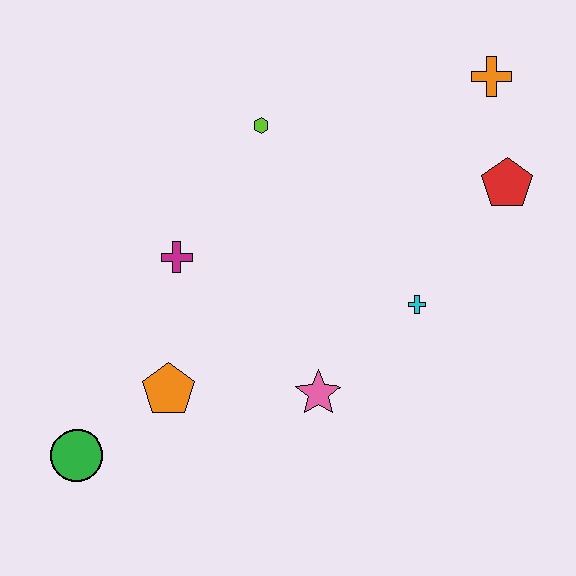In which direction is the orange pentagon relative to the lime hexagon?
The orange pentagon is below the lime hexagon.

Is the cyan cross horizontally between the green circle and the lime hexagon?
No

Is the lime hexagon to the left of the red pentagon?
Yes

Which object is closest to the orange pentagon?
The green circle is closest to the orange pentagon.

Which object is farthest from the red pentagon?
The green circle is farthest from the red pentagon.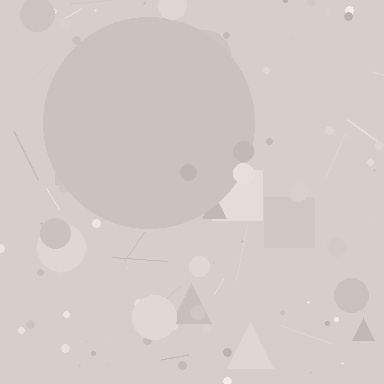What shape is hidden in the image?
A circle is hidden in the image.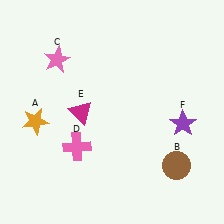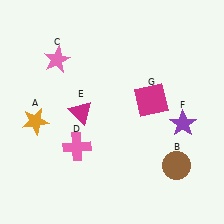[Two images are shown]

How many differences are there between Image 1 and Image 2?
There is 1 difference between the two images.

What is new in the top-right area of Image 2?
A magenta square (G) was added in the top-right area of Image 2.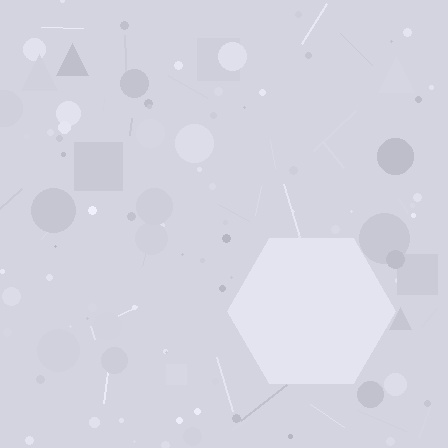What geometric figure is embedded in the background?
A hexagon is embedded in the background.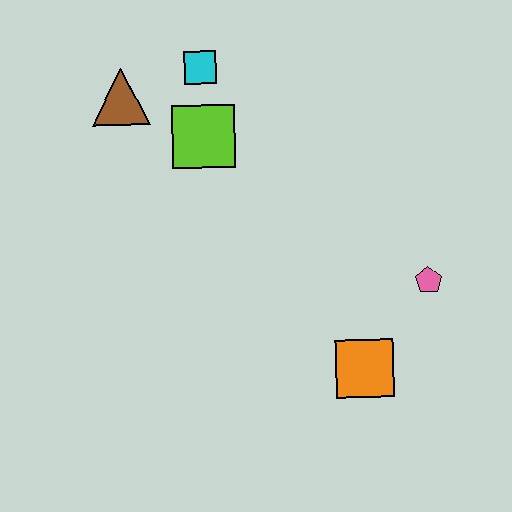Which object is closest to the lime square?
The cyan square is closest to the lime square.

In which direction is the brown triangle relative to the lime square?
The brown triangle is to the left of the lime square.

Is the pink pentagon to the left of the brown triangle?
No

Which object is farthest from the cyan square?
The orange square is farthest from the cyan square.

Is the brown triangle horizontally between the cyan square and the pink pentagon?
No